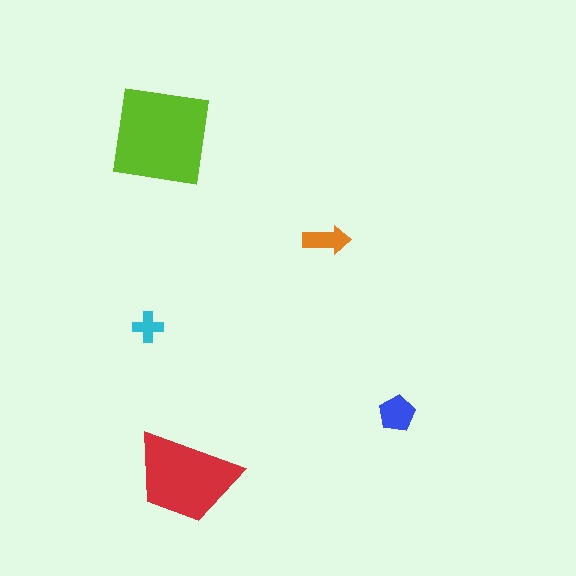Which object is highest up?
The lime square is topmost.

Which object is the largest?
The lime square.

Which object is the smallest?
The cyan cross.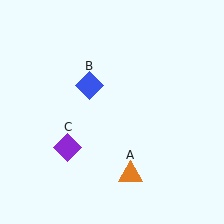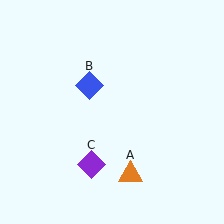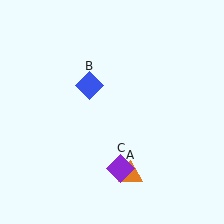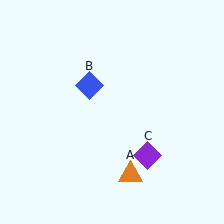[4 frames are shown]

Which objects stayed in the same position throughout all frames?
Orange triangle (object A) and blue diamond (object B) remained stationary.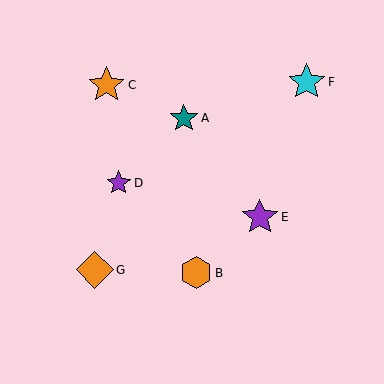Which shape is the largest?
The cyan star (labeled F) is the largest.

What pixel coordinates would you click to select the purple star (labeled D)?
Click at (119, 183) to select the purple star D.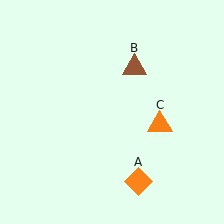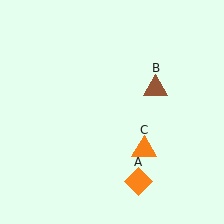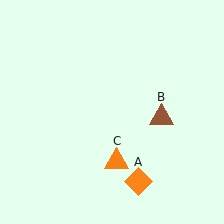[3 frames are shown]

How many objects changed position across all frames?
2 objects changed position: brown triangle (object B), orange triangle (object C).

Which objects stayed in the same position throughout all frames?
Orange diamond (object A) remained stationary.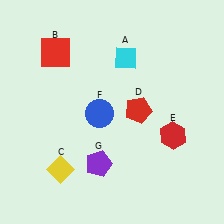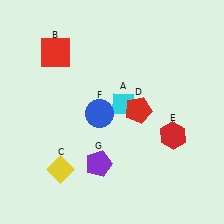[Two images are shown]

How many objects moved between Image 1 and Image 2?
1 object moved between the two images.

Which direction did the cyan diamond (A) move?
The cyan diamond (A) moved down.